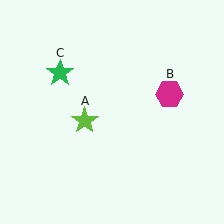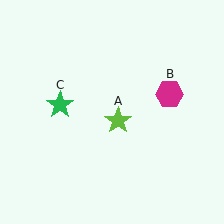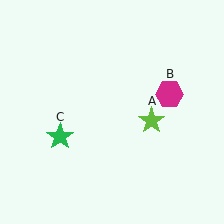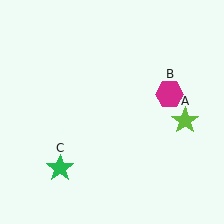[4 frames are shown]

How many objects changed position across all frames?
2 objects changed position: lime star (object A), green star (object C).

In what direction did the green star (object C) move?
The green star (object C) moved down.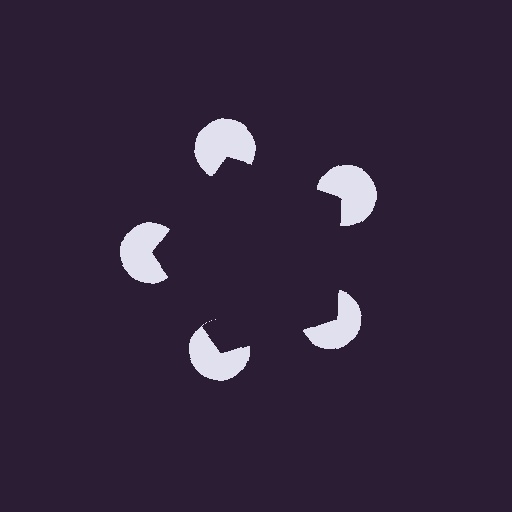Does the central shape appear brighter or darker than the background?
It typically appears slightly darker than the background, even though no actual brightness change is drawn.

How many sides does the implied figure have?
5 sides.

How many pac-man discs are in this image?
There are 5 — one at each vertex of the illusory pentagon.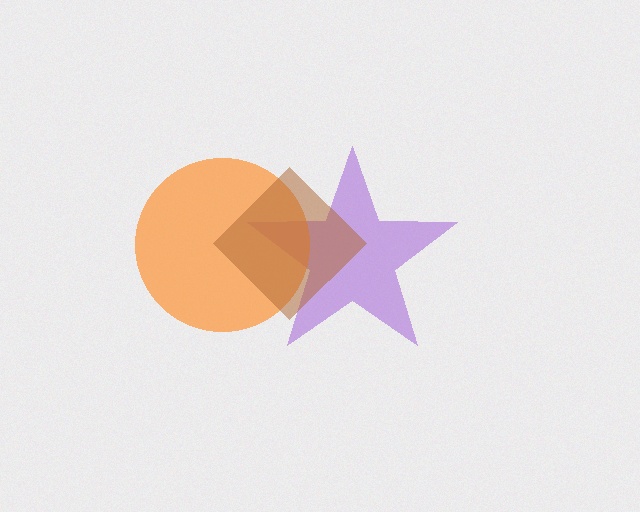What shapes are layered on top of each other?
The layered shapes are: a purple star, an orange circle, a brown diamond.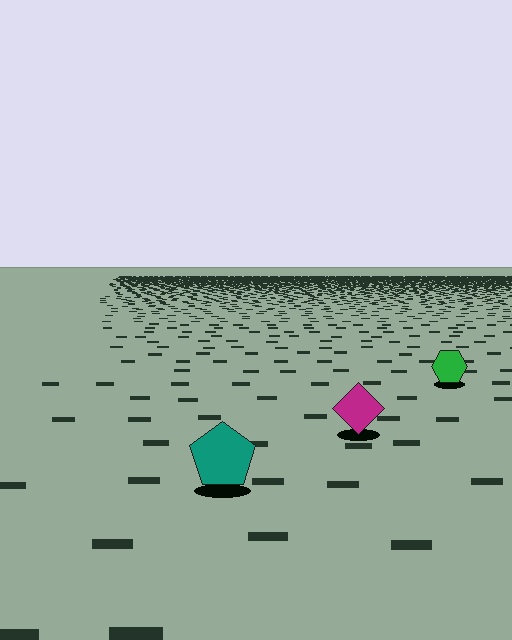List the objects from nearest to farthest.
From nearest to farthest: the teal pentagon, the magenta diamond, the green hexagon.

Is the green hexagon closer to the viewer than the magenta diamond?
No. The magenta diamond is closer — you can tell from the texture gradient: the ground texture is coarser near it.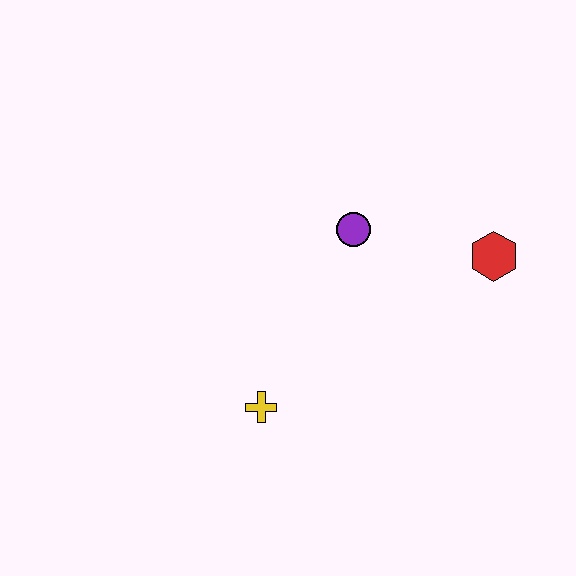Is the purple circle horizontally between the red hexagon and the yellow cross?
Yes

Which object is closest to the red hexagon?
The purple circle is closest to the red hexagon.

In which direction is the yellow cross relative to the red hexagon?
The yellow cross is to the left of the red hexagon.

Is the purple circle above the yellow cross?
Yes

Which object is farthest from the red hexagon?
The yellow cross is farthest from the red hexagon.